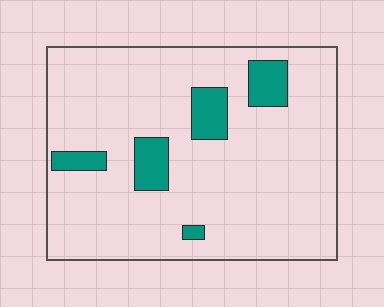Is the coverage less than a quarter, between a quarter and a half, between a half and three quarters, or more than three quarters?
Less than a quarter.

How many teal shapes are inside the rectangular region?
5.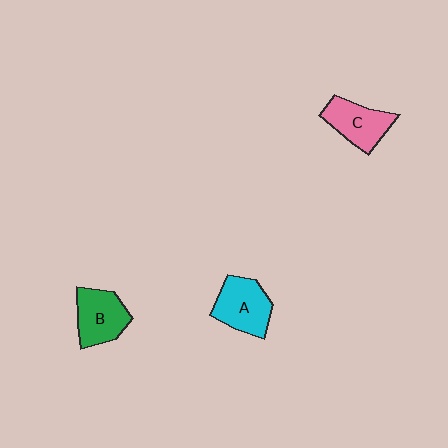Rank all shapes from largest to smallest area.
From largest to smallest: A (cyan), B (green), C (pink).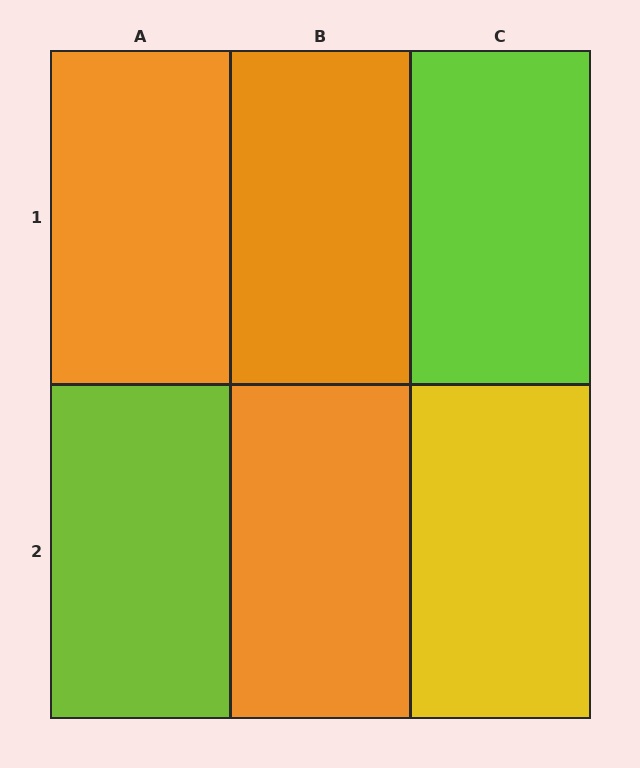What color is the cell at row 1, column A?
Orange.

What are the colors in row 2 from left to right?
Lime, orange, yellow.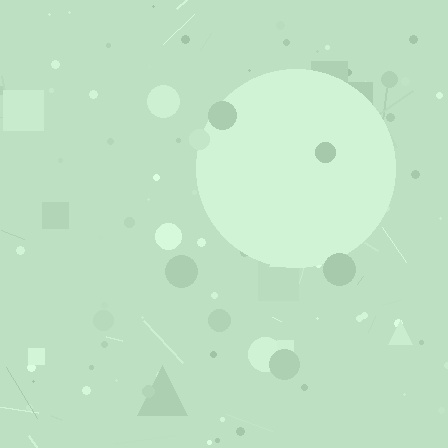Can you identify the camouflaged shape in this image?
The camouflaged shape is a circle.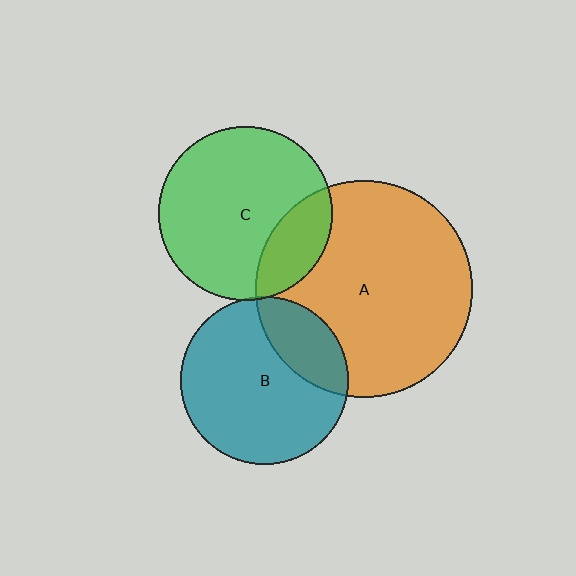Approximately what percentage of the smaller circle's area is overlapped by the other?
Approximately 5%.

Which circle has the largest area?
Circle A (orange).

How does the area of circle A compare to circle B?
Approximately 1.7 times.